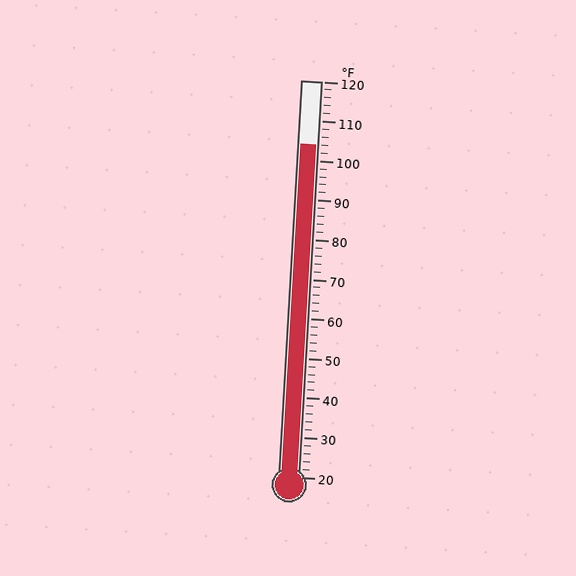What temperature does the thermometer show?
The thermometer shows approximately 104°F.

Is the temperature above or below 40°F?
The temperature is above 40°F.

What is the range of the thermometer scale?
The thermometer scale ranges from 20°F to 120°F.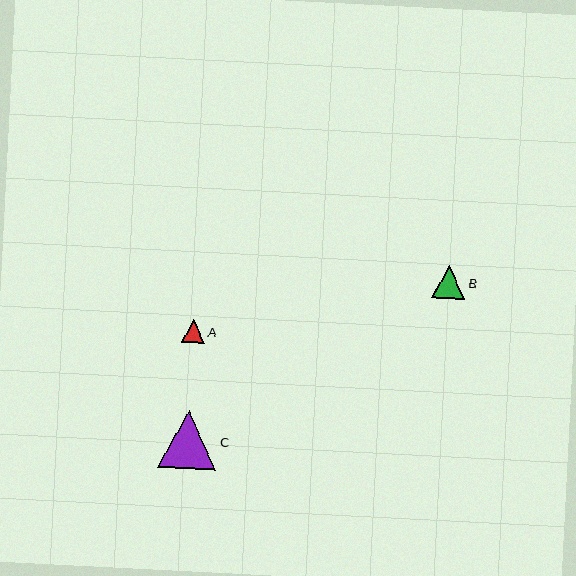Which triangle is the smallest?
Triangle A is the smallest with a size of approximately 23 pixels.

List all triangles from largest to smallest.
From largest to smallest: C, B, A.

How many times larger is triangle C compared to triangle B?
Triangle C is approximately 1.8 times the size of triangle B.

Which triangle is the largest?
Triangle C is the largest with a size of approximately 59 pixels.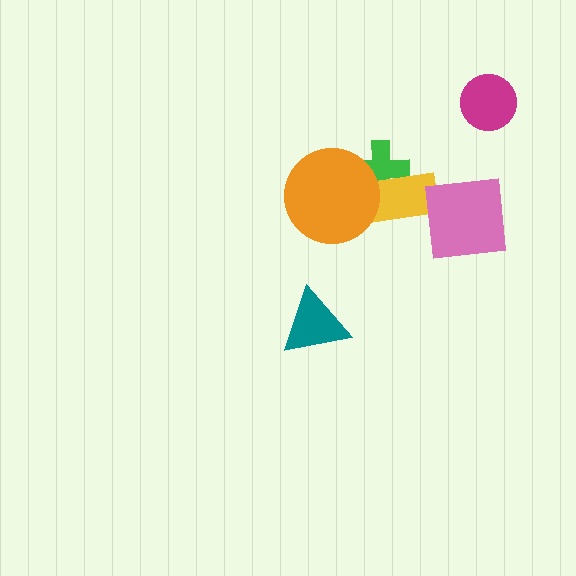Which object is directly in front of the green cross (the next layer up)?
The yellow rectangle is directly in front of the green cross.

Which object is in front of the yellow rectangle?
The orange circle is in front of the yellow rectangle.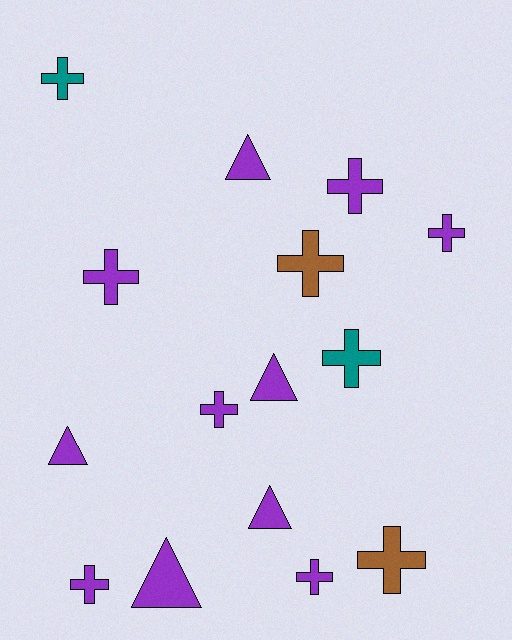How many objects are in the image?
There are 15 objects.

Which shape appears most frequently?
Cross, with 10 objects.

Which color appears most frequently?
Purple, with 11 objects.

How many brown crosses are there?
There are 2 brown crosses.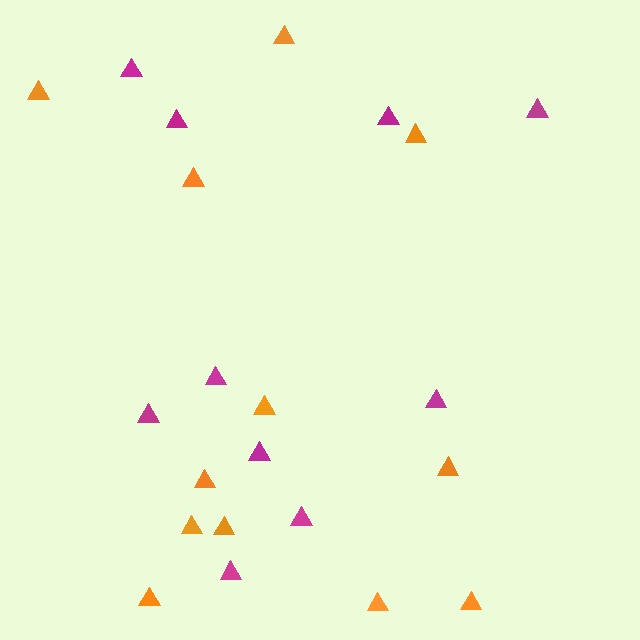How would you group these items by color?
There are 2 groups: one group of magenta triangles (10) and one group of orange triangles (12).